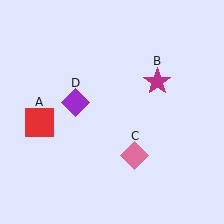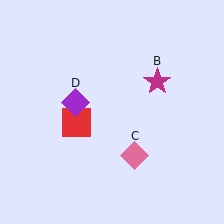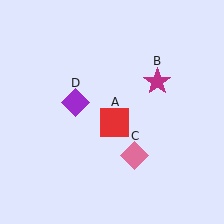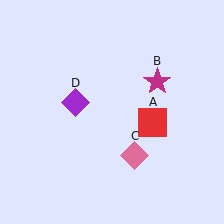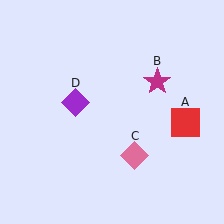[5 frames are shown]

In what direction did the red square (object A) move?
The red square (object A) moved right.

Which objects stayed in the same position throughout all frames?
Magenta star (object B) and pink diamond (object C) and purple diamond (object D) remained stationary.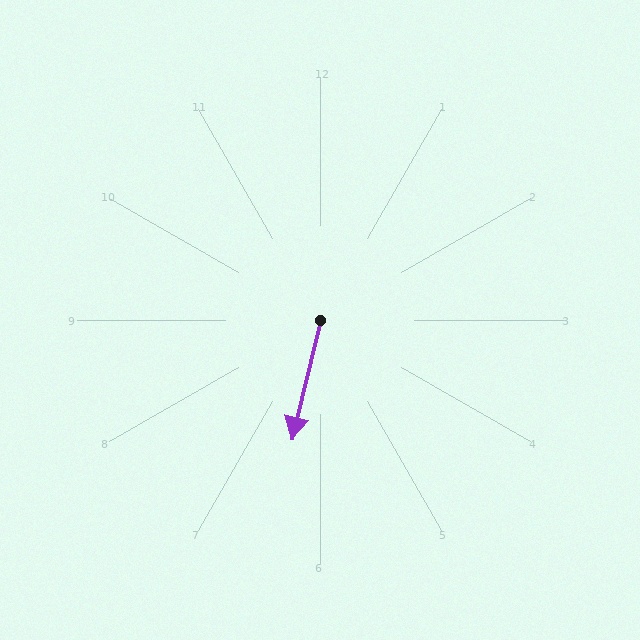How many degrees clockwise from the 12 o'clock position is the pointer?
Approximately 193 degrees.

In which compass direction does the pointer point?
South.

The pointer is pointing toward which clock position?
Roughly 6 o'clock.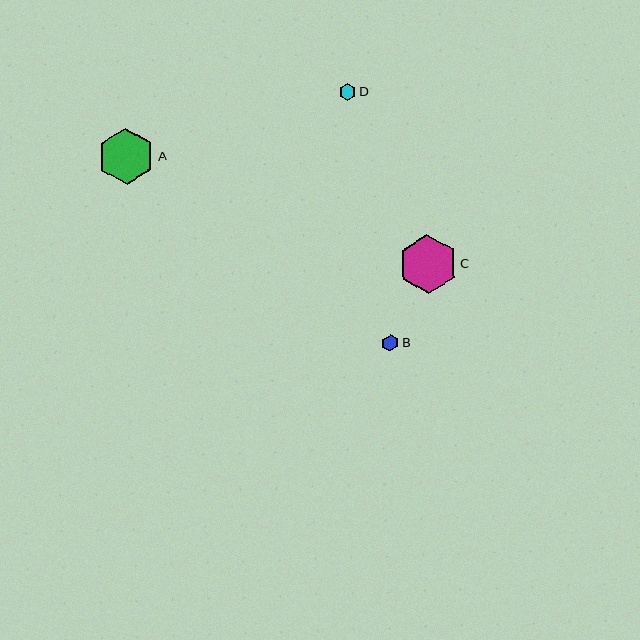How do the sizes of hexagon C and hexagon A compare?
Hexagon C and hexagon A are approximately the same size.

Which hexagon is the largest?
Hexagon C is the largest with a size of approximately 59 pixels.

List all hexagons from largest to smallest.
From largest to smallest: C, A, D, B.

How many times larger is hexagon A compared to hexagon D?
Hexagon A is approximately 3.3 times the size of hexagon D.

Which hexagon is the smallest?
Hexagon B is the smallest with a size of approximately 17 pixels.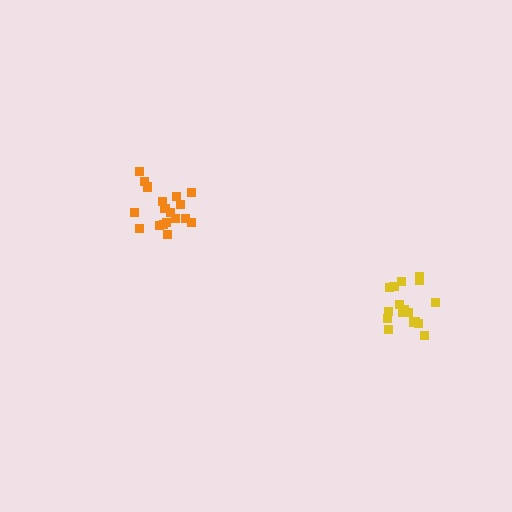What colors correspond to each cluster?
The clusters are colored: orange, yellow.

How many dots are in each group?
Group 1: 18 dots, Group 2: 17 dots (35 total).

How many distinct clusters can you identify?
There are 2 distinct clusters.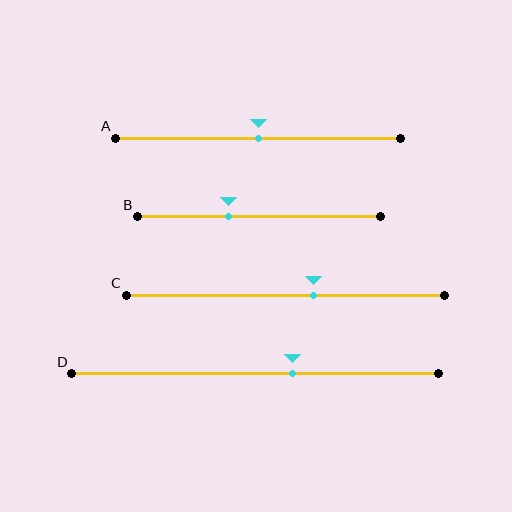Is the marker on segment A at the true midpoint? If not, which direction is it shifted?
Yes, the marker on segment A is at the true midpoint.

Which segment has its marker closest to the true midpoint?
Segment A has its marker closest to the true midpoint.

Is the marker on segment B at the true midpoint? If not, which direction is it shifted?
No, the marker on segment B is shifted to the left by about 12% of the segment length.